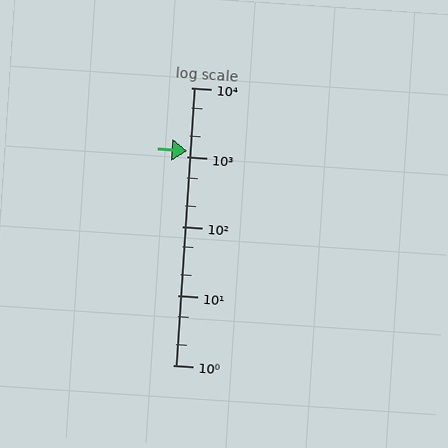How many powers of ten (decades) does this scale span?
The scale spans 4 decades, from 1 to 10000.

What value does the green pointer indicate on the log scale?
The pointer indicates approximately 1200.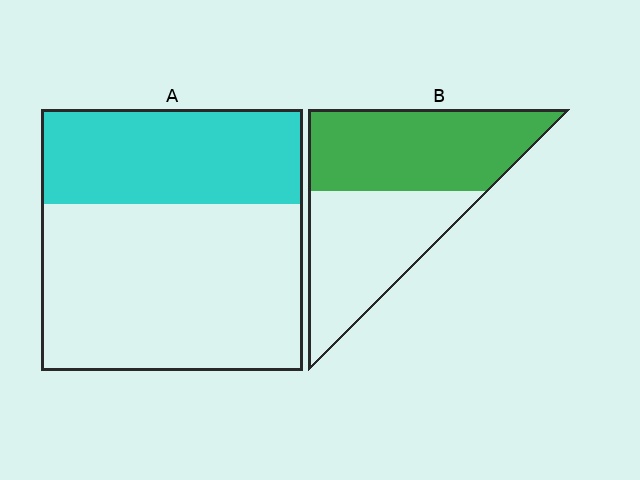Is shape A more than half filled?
No.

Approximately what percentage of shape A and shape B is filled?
A is approximately 35% and B is approximately 55%.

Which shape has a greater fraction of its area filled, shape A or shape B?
Shape B.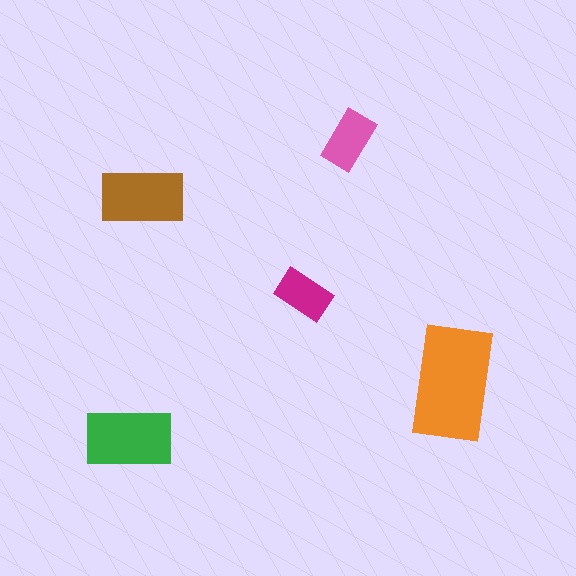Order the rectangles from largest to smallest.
the orange one, the green one, the brown one, the pink one, the magenta one.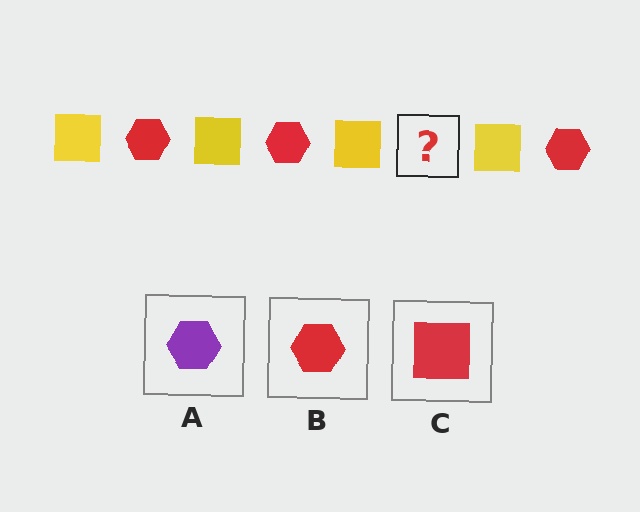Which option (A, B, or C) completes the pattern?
B.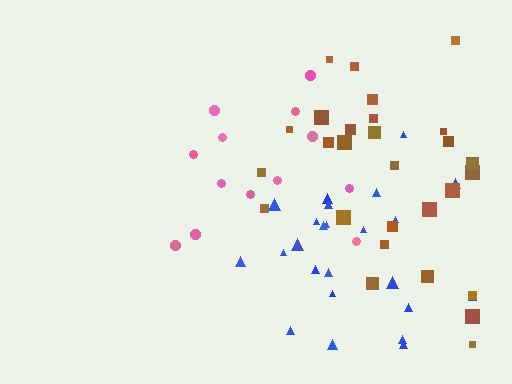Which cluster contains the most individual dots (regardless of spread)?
Brown (29).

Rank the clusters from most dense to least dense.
blue, brown, pink.